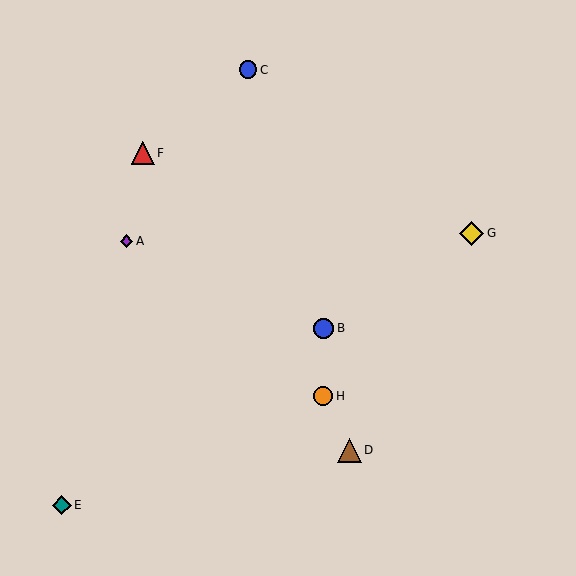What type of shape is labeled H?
Shape H is an orange circle.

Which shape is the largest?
The yellow diamond (labeled G) is the largest.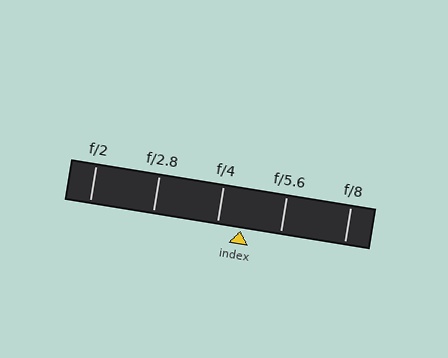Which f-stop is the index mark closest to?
The index mark is closest to f/4.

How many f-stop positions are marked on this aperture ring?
There are 5 f-stop positions marked.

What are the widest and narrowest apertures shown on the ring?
The widest aperture shown is f/2 and the narrowest is f/8.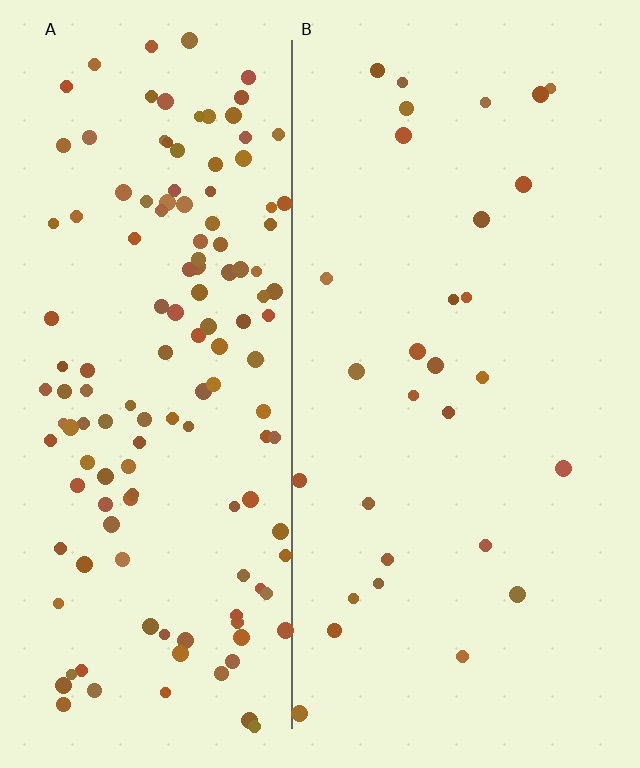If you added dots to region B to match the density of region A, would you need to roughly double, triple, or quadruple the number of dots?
Approximately quadruple.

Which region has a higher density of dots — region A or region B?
A (the left).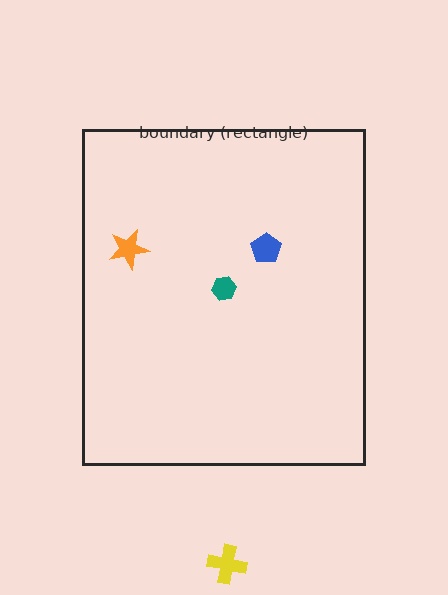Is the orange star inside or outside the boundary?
Inside.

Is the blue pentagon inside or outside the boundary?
Inside.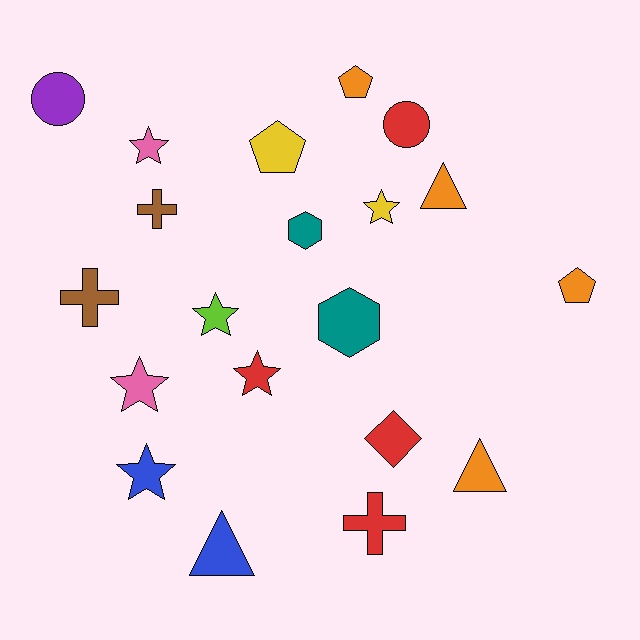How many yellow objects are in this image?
There are 2 yellow objects.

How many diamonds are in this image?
There is 1 diamond.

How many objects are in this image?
There are 20 objects.